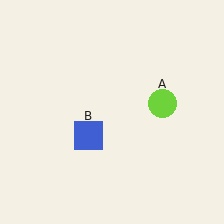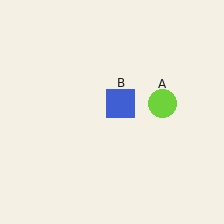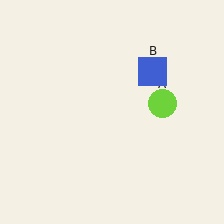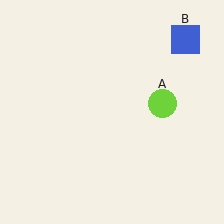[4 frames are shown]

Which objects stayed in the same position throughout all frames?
Lime circle (object A) remained stationary.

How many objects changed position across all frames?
1 object changed position: blue square (object B).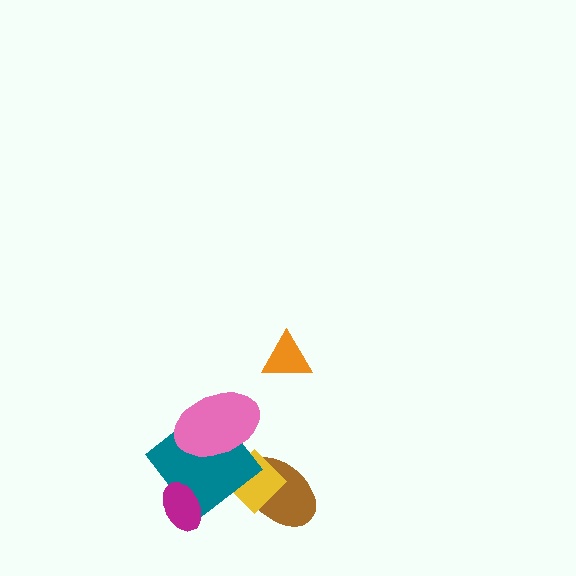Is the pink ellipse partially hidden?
No, no other shape covers it.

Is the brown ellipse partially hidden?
Yes, it is partially covered by another shape.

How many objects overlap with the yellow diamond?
3 objects overlap with the yellow diamond.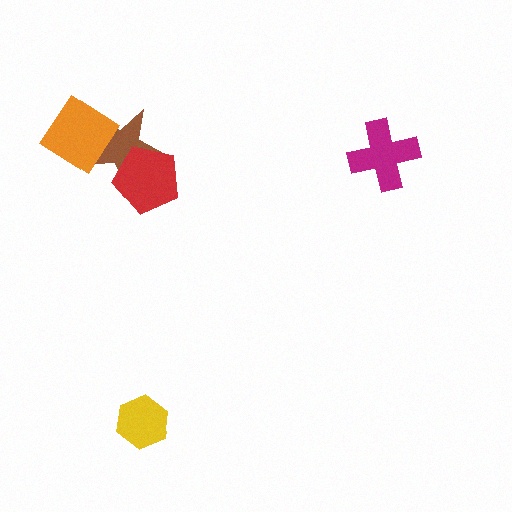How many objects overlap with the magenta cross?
0 objects overlap with the magenta cross.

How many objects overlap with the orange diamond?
1 object overlaps with the orange diamond.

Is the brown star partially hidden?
Yes, it is partially covered by another shape.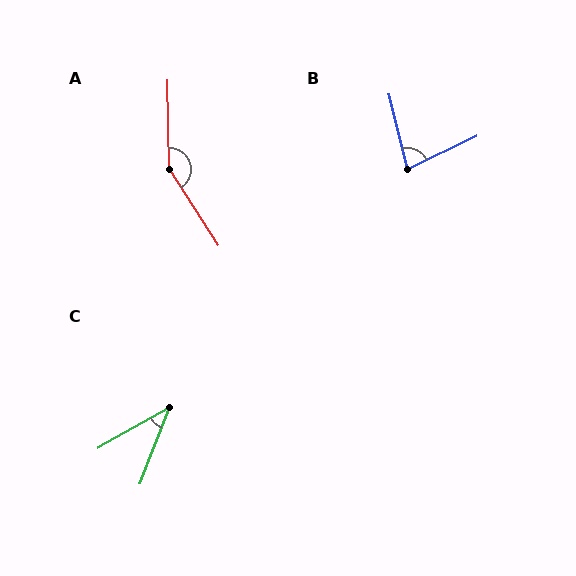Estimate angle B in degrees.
Approximately 78 degrees.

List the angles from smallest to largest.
C (39°), B (78°), A (148°).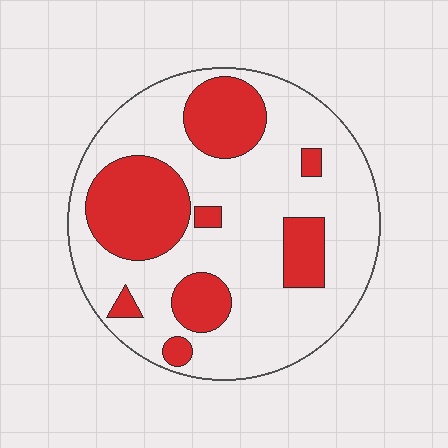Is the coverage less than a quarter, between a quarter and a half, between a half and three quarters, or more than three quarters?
Between a quarter and a half.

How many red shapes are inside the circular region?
8.